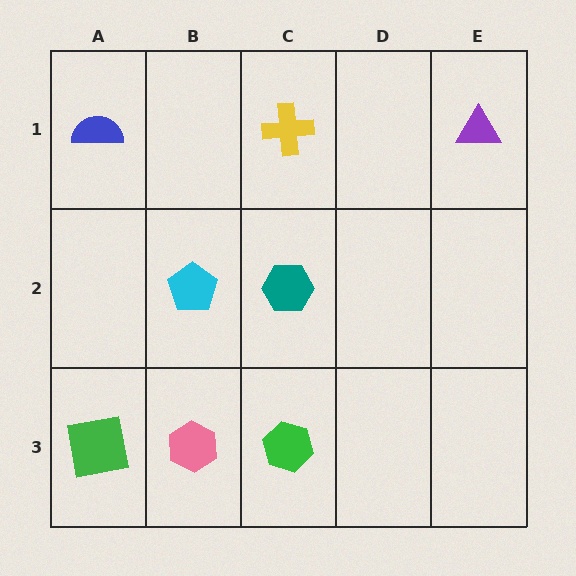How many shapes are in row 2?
2 shapes.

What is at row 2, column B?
A cyan pentagon.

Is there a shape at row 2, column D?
No, that cell is empty.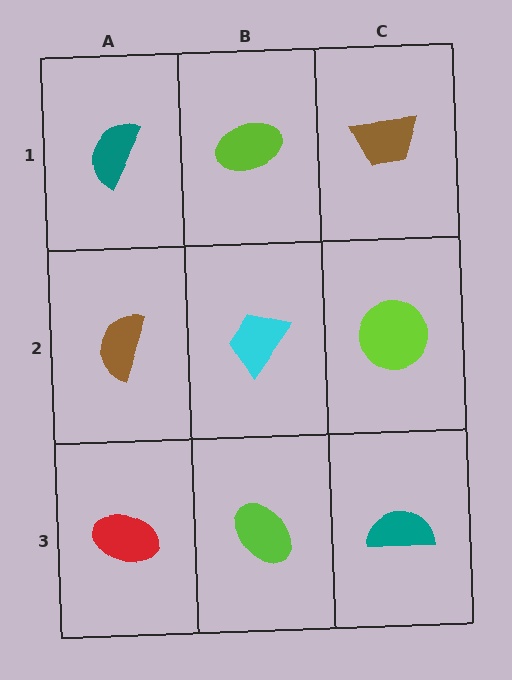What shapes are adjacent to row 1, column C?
A lime circle (row 2, column C), a lime ellipse (row 1, column B).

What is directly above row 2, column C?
A brown trapezoid.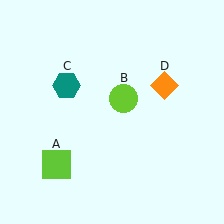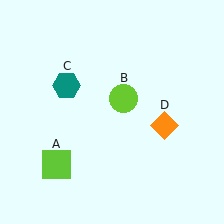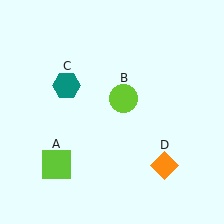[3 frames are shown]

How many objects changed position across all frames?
1 object changed position: orange diamond (object D).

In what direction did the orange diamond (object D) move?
The orange diamond (object D) moved down.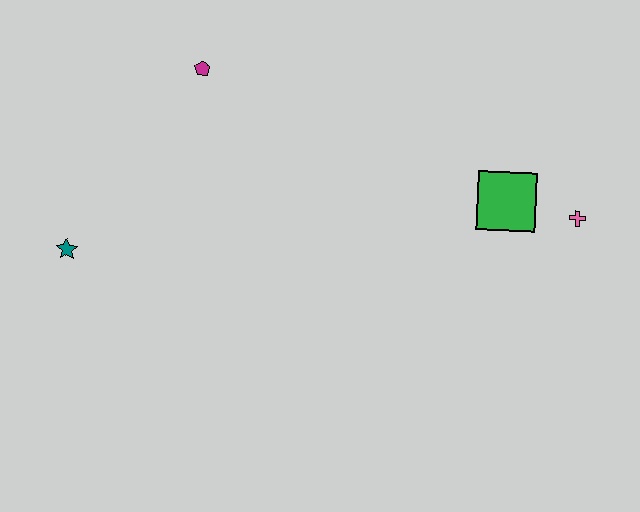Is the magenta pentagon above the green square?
Yes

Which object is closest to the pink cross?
The green square is closest to the pink cross.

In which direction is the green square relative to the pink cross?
The green square is to the left of the pink cross.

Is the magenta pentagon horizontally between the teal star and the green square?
Yes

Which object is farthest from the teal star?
The pink cross is farthest from the teal star.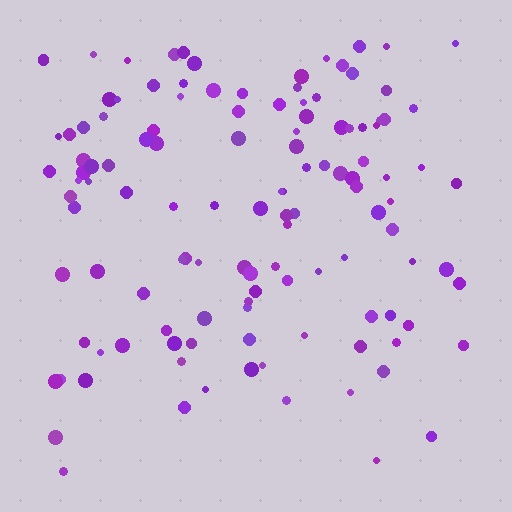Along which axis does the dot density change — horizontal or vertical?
Vertical.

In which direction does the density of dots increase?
From bottom to top, with the top side densest.